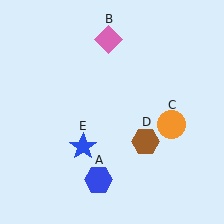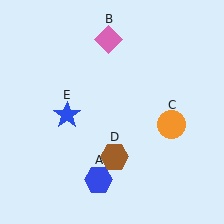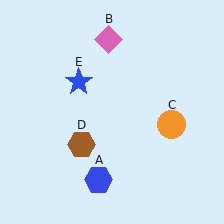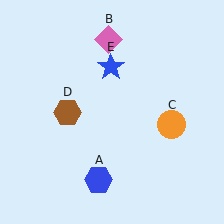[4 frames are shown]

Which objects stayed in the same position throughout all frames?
Blue hexagon (object A) and pink diamond (object B) and orange circle (object C) remained stationary.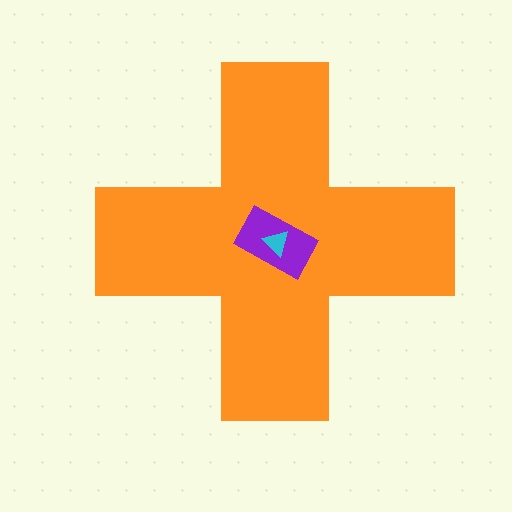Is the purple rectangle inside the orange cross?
Yes.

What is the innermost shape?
The cyan triangle.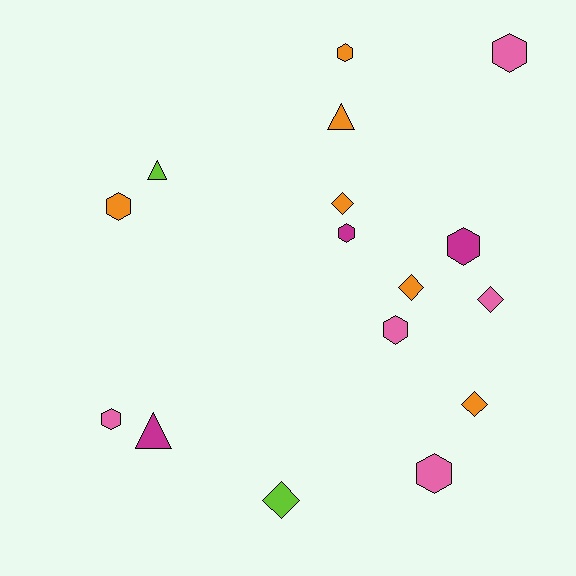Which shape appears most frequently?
Hexagon, with 8 objects.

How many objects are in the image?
There are 16 objects.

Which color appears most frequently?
Orange, with 6 objects.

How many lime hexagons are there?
There are no lime hexagons.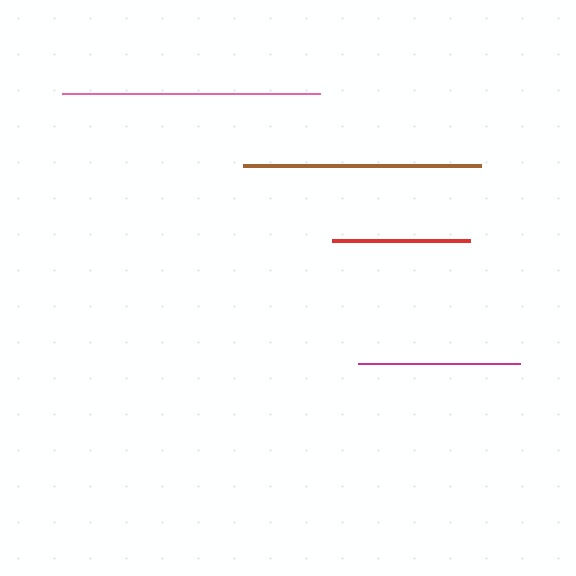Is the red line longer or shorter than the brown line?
The brown line is longer than the red line.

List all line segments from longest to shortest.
From longest to shortest: pink, brown, magenta, red.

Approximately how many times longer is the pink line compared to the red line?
The pink line is approximately 1.9 times the length of the red line.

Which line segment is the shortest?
The red line is the shortest at approximately 137 pixels.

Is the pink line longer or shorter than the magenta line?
The pink line is longer than the magenta line.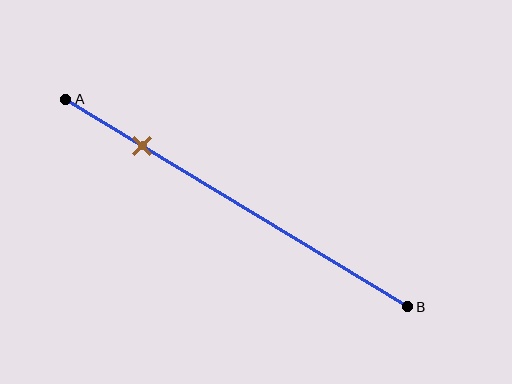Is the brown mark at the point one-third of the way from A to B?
No, the mark is at about 20% from A, not at the 33% one-third point.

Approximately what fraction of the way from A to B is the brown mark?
The brown mark is approximately 20% of the way from A to B.